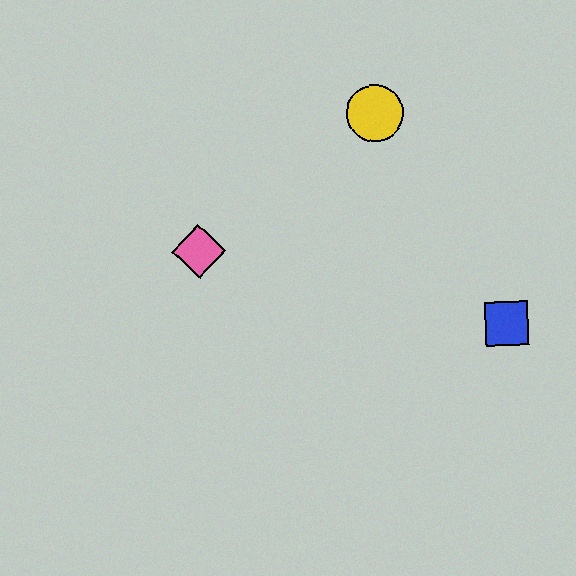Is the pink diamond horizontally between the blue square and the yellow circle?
No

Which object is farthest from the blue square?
The pink diamond is farthest from the blue square.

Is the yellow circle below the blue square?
No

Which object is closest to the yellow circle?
The pink diamond is closest to the yellow circle.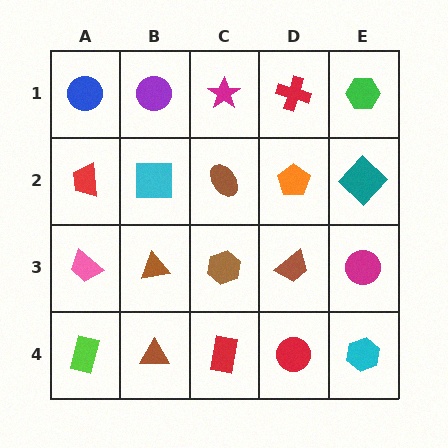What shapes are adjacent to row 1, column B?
A cyan square (row 2, column B), a blue circle (row 1, column A), a magenta star (row 1, column C).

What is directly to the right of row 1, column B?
A magenta star.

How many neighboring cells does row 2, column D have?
4.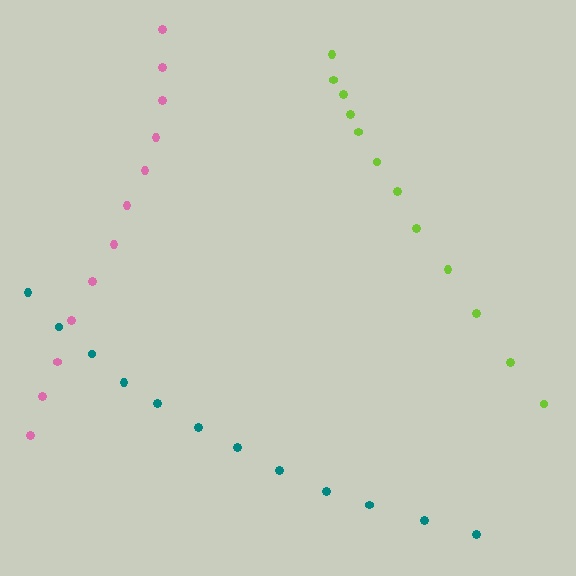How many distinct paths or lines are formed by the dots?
There are 3 distinct paths.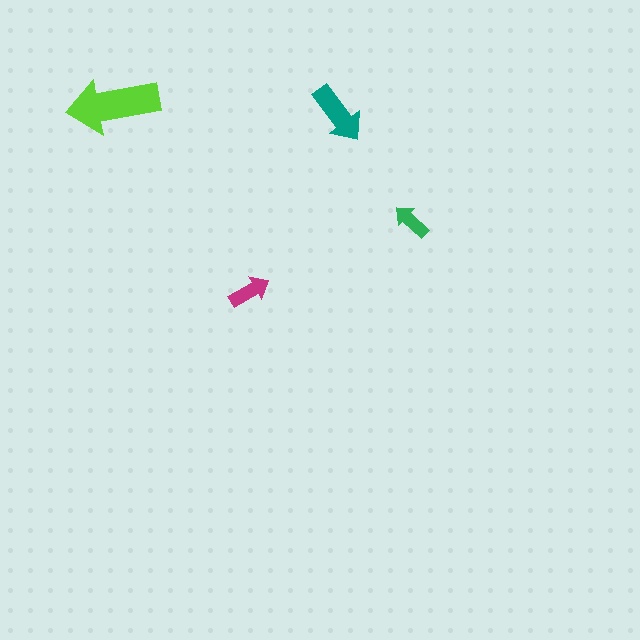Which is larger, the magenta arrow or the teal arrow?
The teal one.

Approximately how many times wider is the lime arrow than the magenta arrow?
About 2 times wider.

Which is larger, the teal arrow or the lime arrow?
The lime one.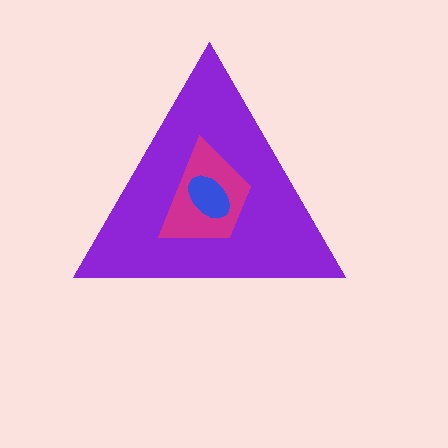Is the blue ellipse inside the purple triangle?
Yes.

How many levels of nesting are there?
3.